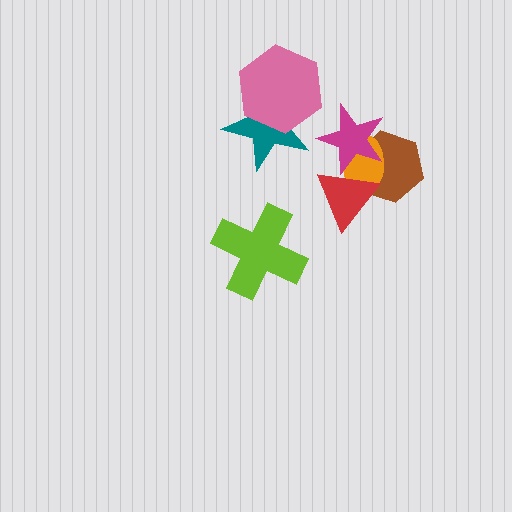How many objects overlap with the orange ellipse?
3 objects overlap with the orange ellipse.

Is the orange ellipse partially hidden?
Yes, it is partially covered by another shape.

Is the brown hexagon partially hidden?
Yes, it is partially covered by another shape.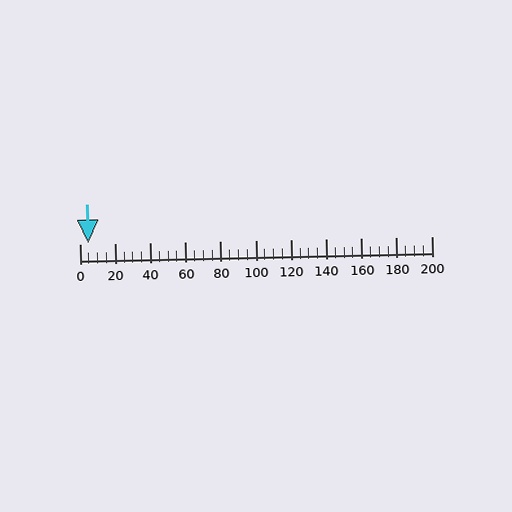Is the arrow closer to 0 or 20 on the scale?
The arrow is closer to 0.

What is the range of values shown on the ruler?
The ruler shows values from 0 to 200.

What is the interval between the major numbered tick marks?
The major tick marks are spaced 20 units apart.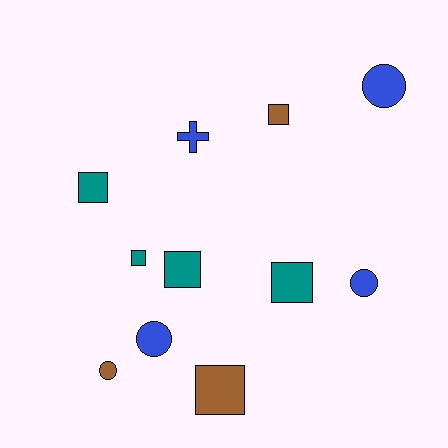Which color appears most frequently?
Blue, with 4 objects.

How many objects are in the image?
There are 11 objects.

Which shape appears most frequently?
Square, with 6 objects.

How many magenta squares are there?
There are no magenta squares.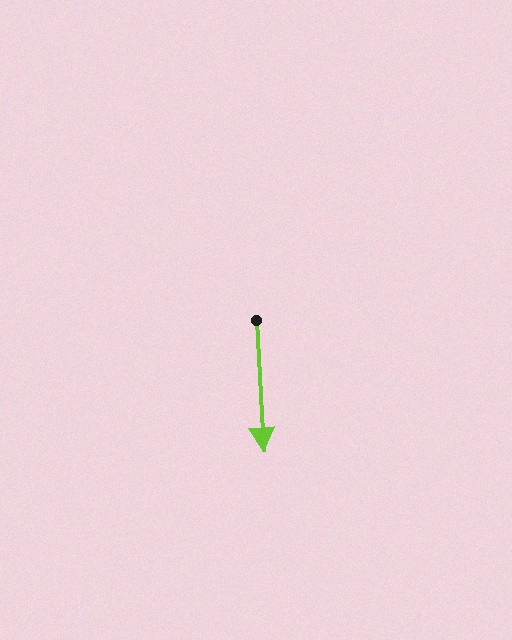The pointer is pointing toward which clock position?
Roughly 6 o'clock.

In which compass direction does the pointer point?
South.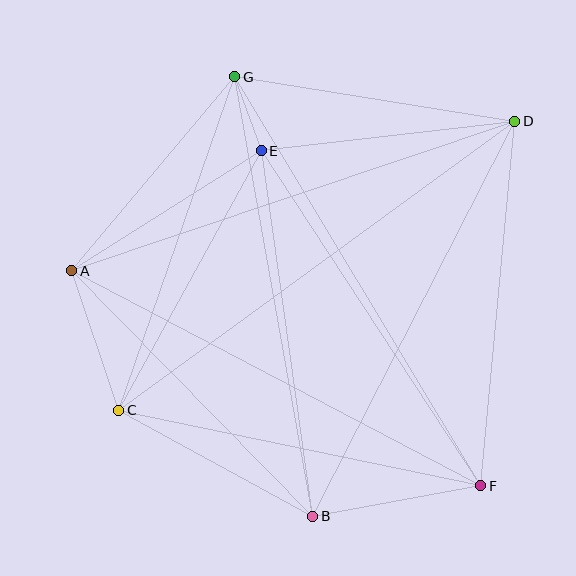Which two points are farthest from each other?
Points C and D are farthest from each other.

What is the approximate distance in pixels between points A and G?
The distance between A and G is approximately 253 pixels.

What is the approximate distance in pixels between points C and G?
The distance between C and G is approximately 353 pixels.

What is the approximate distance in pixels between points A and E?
The distance between A and E is approximately 224 pixels.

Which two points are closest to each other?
Points E and G are closest to each other.